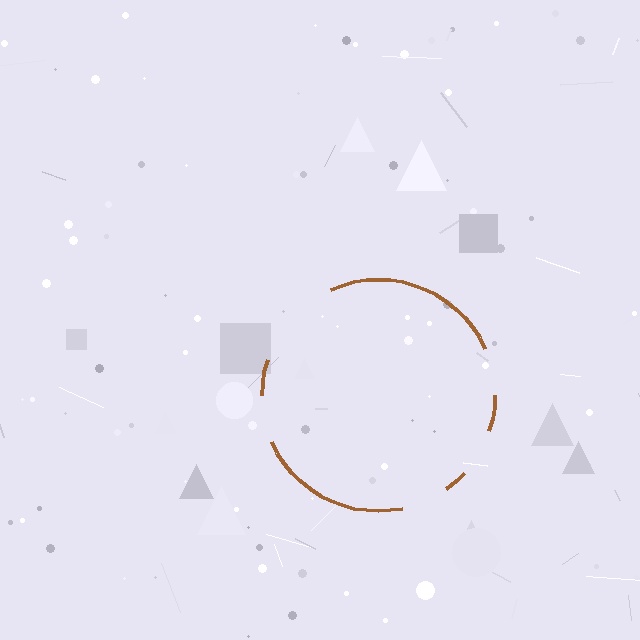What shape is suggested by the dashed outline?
The dashed outline suggests a circle.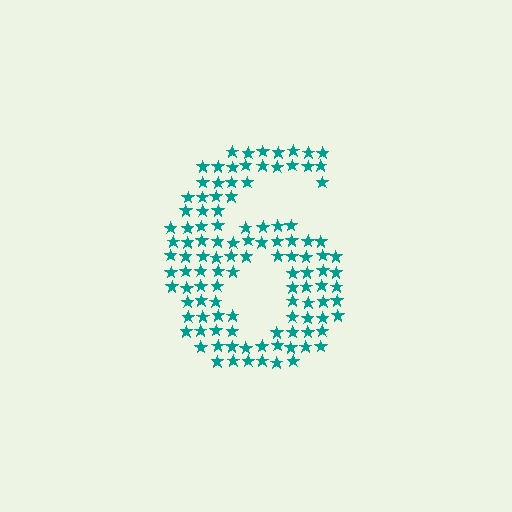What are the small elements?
The small elements are stars.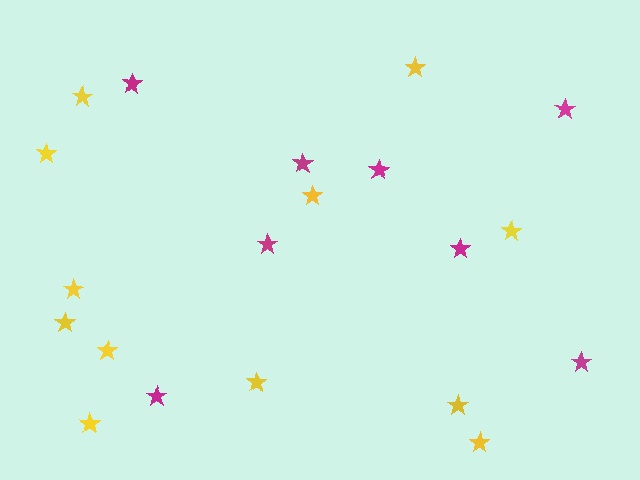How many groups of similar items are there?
There are 2 groups: one group of yellow stars (12) and one group of magenta stars (8).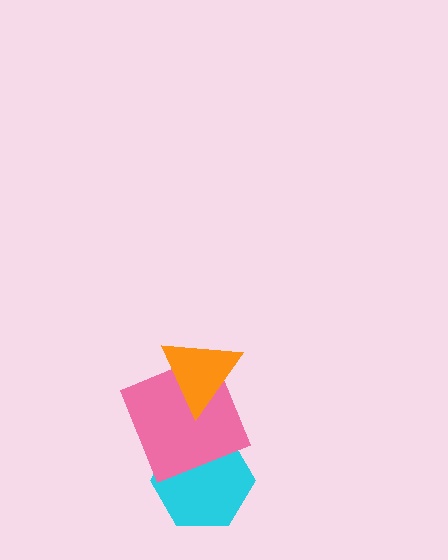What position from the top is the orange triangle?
The orange triangle is 1st from the top.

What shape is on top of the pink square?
The orange triangle is on top of the pink square.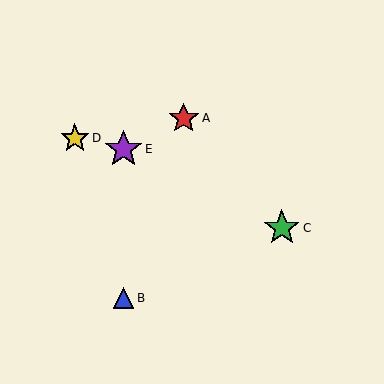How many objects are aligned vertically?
2 objects (B, E) are aligned vertically.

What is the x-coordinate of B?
Object B is at x≈123.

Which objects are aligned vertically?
Objects B, E are aligned vertically.